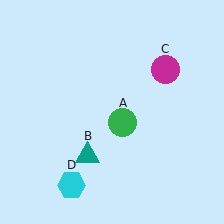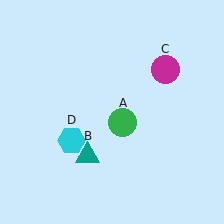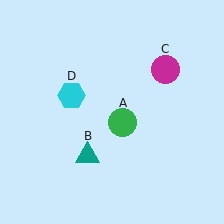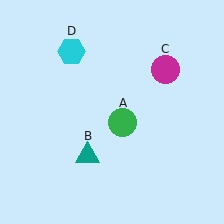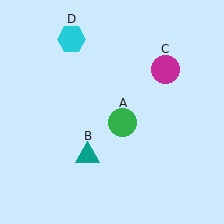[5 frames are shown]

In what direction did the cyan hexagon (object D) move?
The cyan hexagon (object D) moved up.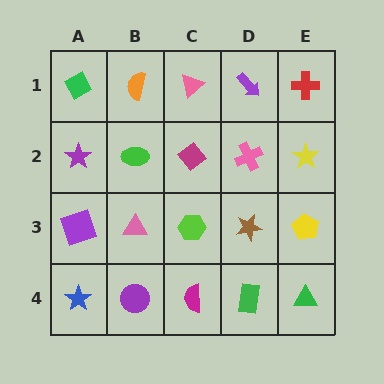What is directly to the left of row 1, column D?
A pink triangle.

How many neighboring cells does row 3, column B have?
4.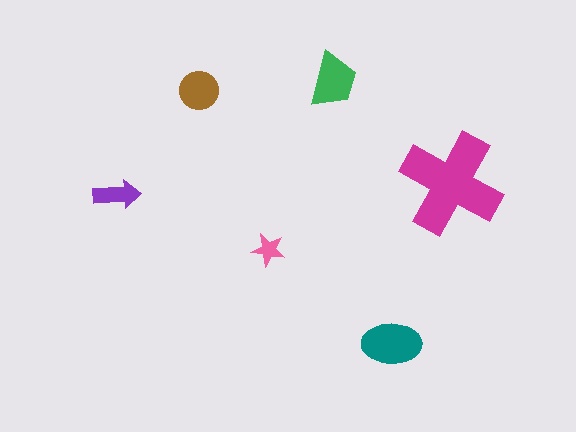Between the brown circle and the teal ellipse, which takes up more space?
The teal ellipse.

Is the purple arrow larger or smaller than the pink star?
Larger.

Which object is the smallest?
The pink star.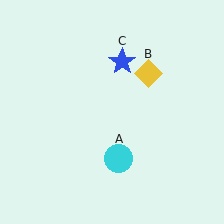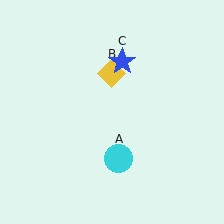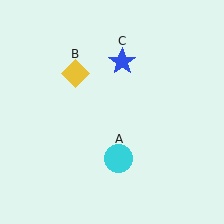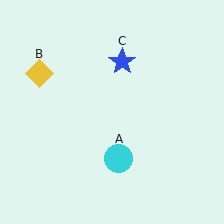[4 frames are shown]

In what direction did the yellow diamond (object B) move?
The yellow diamond (object B) moved left.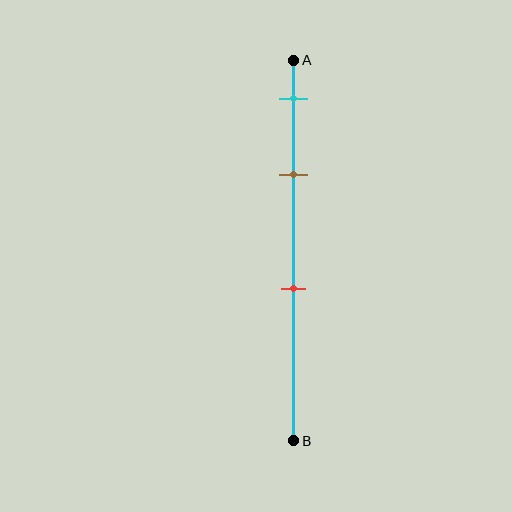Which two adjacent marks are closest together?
The cyan and brown marks are the closest adjacent pair.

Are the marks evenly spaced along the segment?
No, the marks are not evenly spaced.